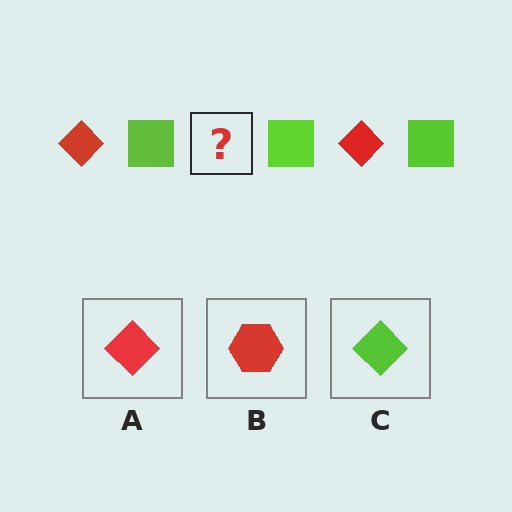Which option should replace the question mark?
Option A.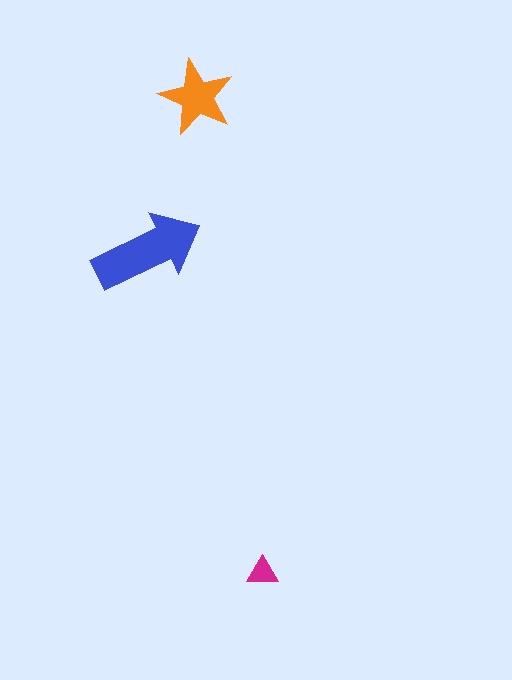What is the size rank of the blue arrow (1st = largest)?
1st.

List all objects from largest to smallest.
The blue arrow, the orange star, the magenta triangle.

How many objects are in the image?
There are 3 objects in the image.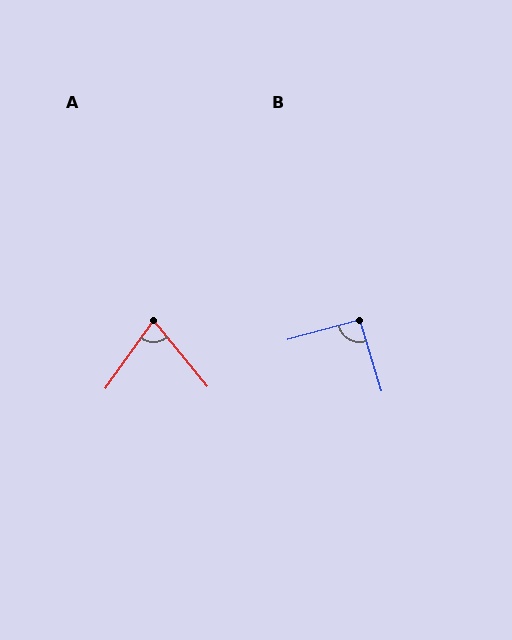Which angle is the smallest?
A, at approximately 75 degrees.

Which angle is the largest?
B, at approximately 92 degrees.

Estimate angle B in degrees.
Approximately 92 degrees.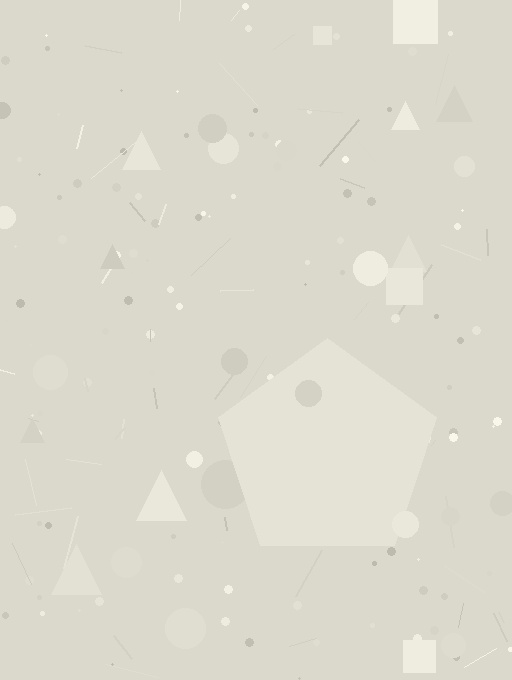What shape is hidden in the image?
A pentagon is hidden in the image.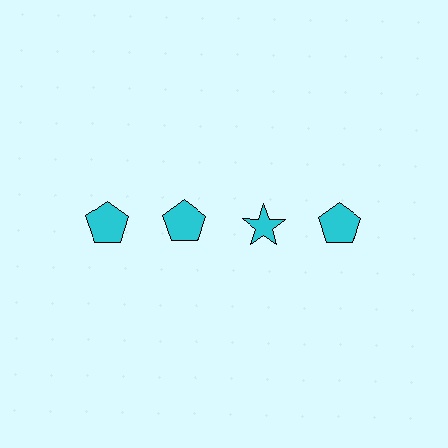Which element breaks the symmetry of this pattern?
The cyan star in the top row, center column breaks the symmetry. All other shapes are cyan pentagons.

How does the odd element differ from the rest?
It has a different shape: star instead of pentagon.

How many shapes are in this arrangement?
There are 4 shapes arranged in a grid pattern.